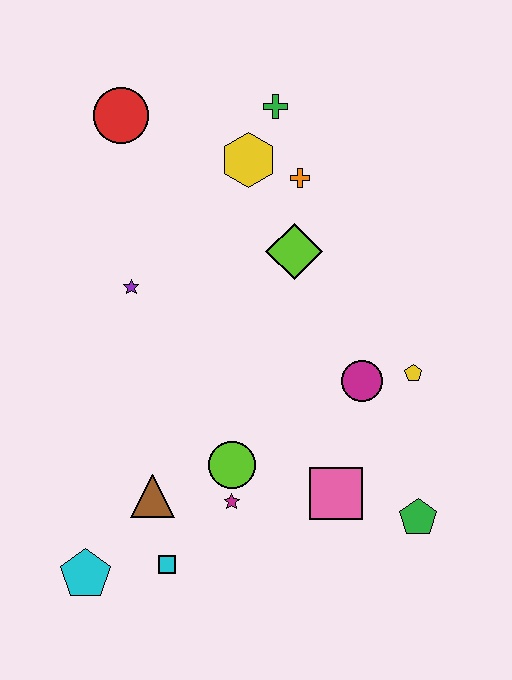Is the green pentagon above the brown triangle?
No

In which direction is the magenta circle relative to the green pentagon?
The magenta circle is above the green pentagon.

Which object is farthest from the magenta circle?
The red circle is farthest from the magenta circle.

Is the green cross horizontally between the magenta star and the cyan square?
No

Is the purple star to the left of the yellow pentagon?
Yes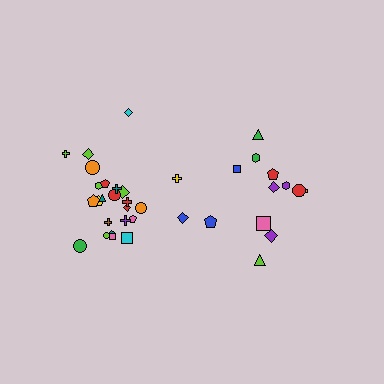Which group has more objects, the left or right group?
The left group.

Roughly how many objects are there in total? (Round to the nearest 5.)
Roughly 35 objects in total.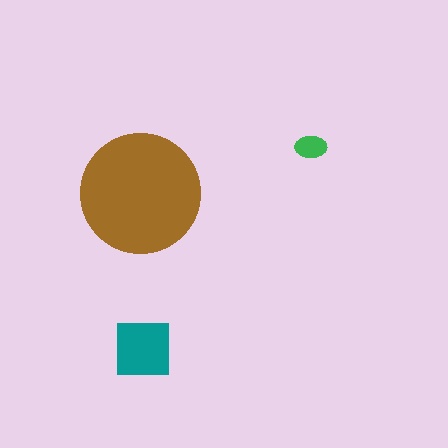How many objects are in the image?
There are 3 objects in the image.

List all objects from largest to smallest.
The brown circle, the teal square, the green ellipse.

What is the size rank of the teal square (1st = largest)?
2nd.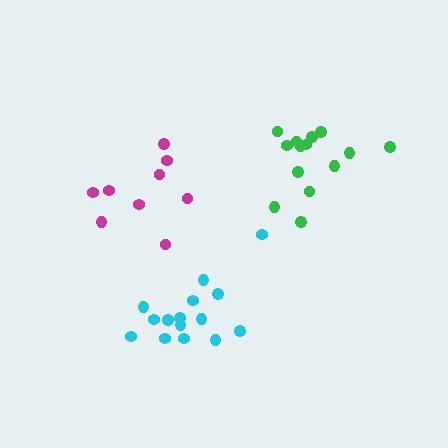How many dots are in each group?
Group 1: 15 dots, Group 2: 14 dots, Group 3: 9 dots (38 total).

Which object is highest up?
The green cluster is topmost.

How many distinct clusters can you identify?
There are 3 distinct clusters.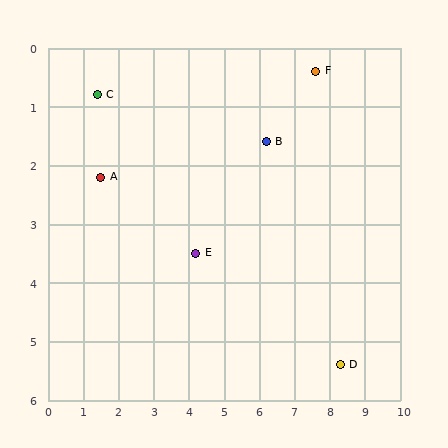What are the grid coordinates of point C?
Point C is at approximately (1.4, 0.8).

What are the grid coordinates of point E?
Point E is at approximately (4.2, 3.5).